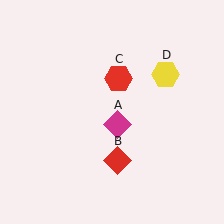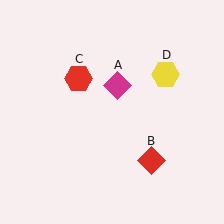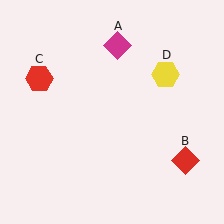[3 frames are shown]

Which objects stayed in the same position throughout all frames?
Yellow hexagon (object D) remained stationary.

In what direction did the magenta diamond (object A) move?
The magenta diamond (object A) moved up.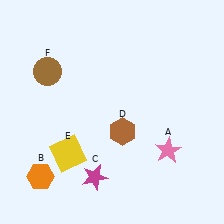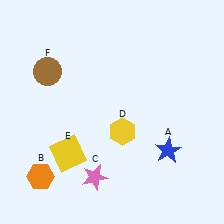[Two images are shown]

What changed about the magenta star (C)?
In Image 1, C is magenta. In Image 2, it changed to pink.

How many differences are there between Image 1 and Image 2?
There are 3 differences between the two images.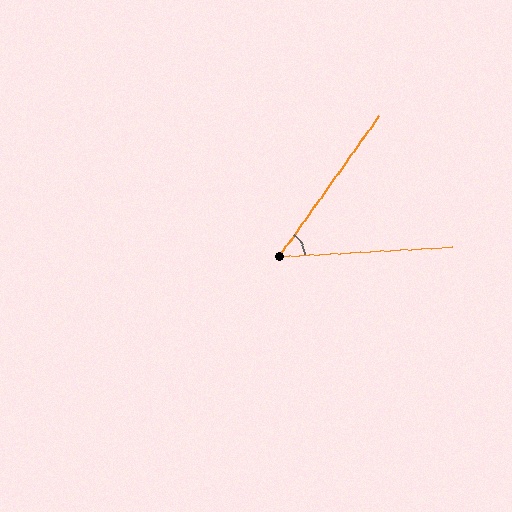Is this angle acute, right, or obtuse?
It is acute.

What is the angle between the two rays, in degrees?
Approximately 51 degrees.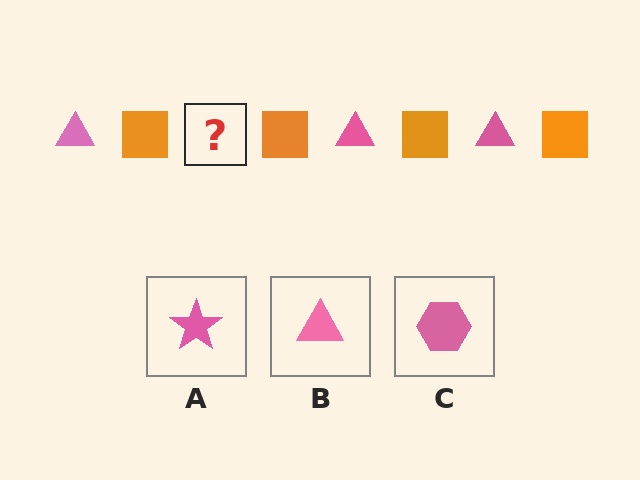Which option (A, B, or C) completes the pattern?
B.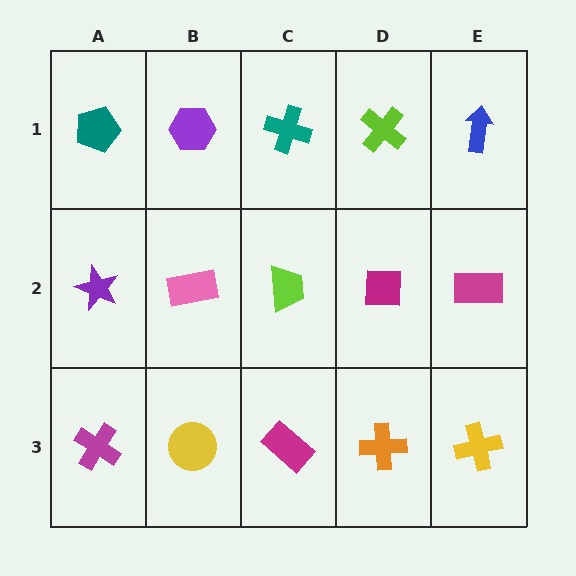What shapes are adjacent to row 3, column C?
A lime trapezoid (row 2, column C), a yellow circle (row 3, column B), an orange cross (row 3, column D).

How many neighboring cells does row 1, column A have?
2.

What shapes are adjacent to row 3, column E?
A magenta rectangle (row 2, column E), an orange cross (row 3, column D).